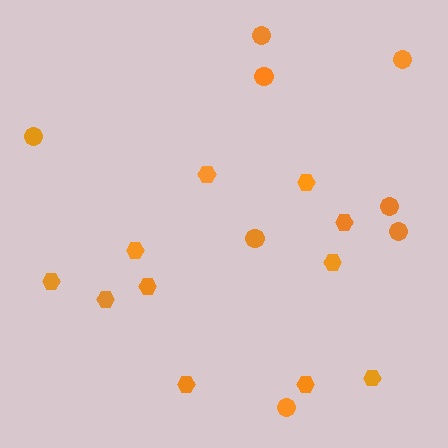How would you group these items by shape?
There are 2 groups: one group of hexagons (11) and one group of circles (8).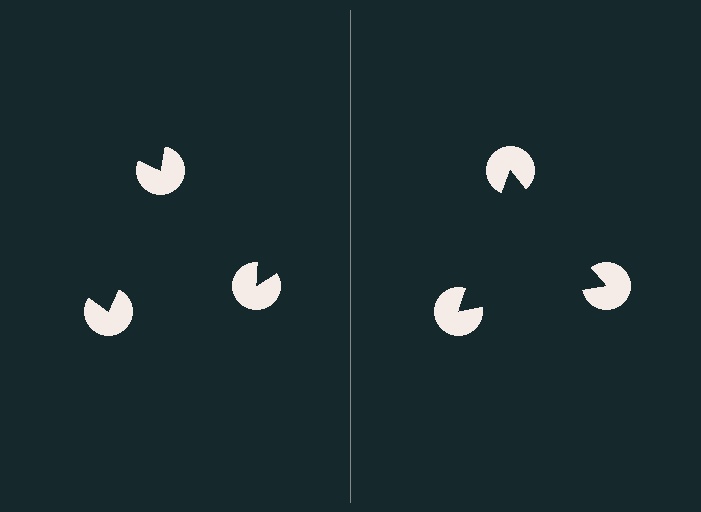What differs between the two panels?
The pac-man discs are positioned identically on both sides; only the wedge orientations differ. On the right they align to a triangle; on the left they are misaligned.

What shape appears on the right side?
An illusory triangle.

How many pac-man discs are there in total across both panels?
6 — 3 on each side.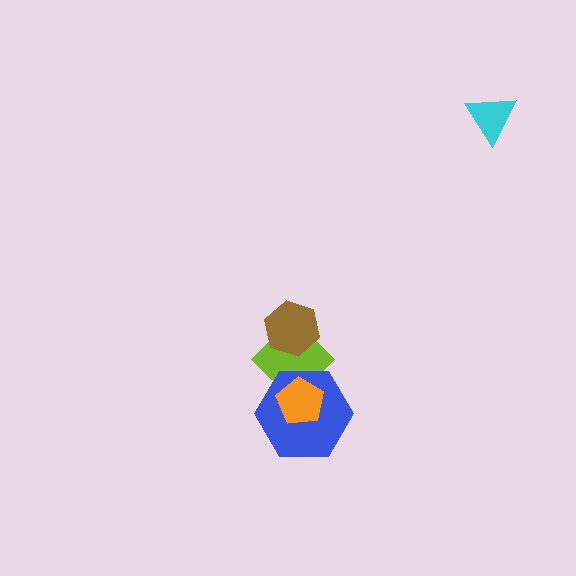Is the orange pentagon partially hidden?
No, no other shape covers it.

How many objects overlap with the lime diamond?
3 objects overlap with the lime diamond.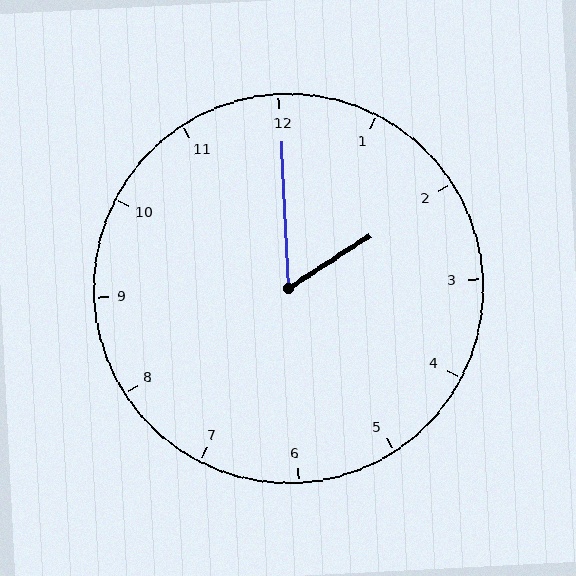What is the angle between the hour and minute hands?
Approximately 60 degrees.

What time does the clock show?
2:00.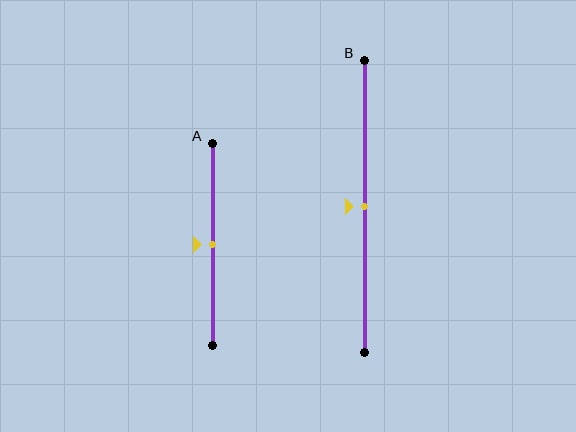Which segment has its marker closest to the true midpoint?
Segment A has its marker closest to the true midpoint.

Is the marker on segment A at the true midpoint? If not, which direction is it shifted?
Yes, the marker on segment A is at the true midpoint.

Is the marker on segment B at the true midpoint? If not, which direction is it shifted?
Yes, the marker on segment B is at the true midpoint.